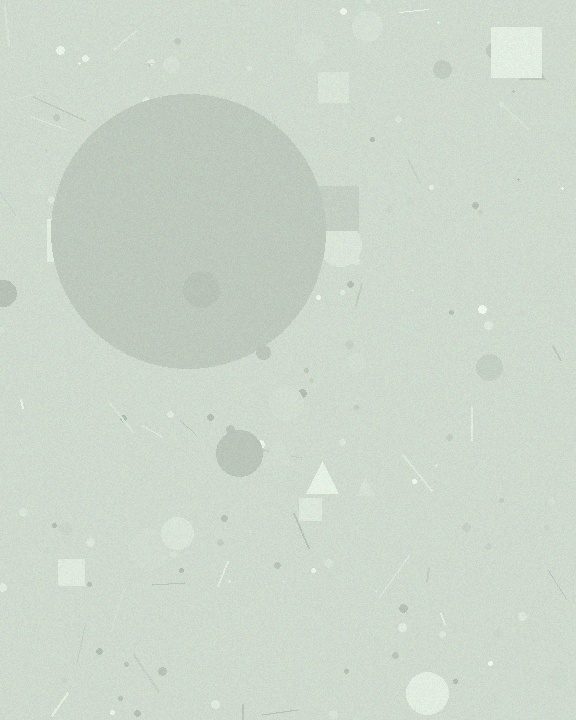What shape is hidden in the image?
A circle is hidden in the image.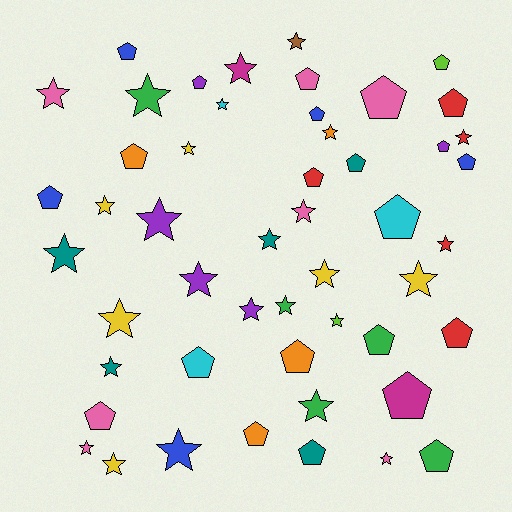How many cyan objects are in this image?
There are 3 cyan objects.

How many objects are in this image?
There are 50 objects.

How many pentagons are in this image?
There are 23 pentagons.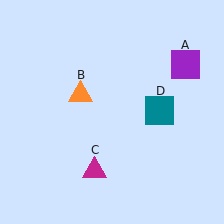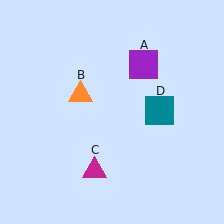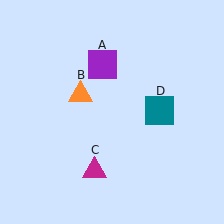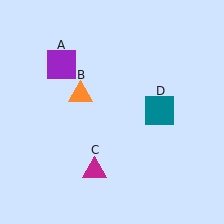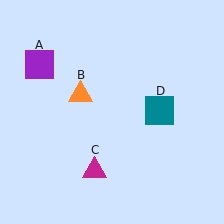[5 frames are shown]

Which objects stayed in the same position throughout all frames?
Orange triangle (object B) and magenta triangle (object C) and teal square (object D) remained stationary.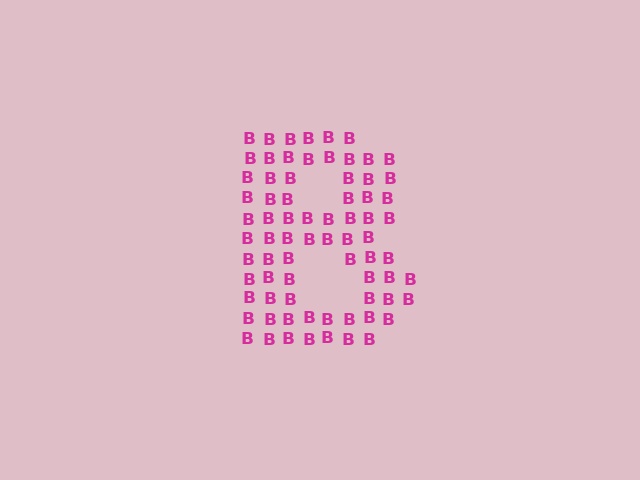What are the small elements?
The small elements are letter B's.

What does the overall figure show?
The overall figure shows the letter B.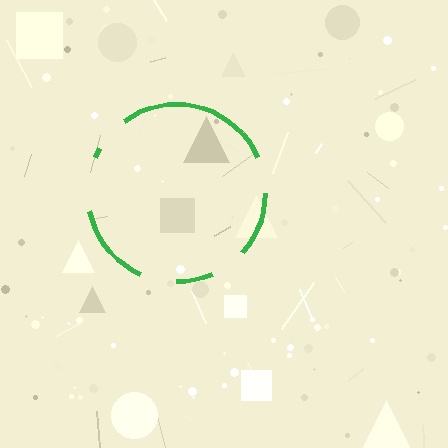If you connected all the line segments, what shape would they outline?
They would outline a circle.